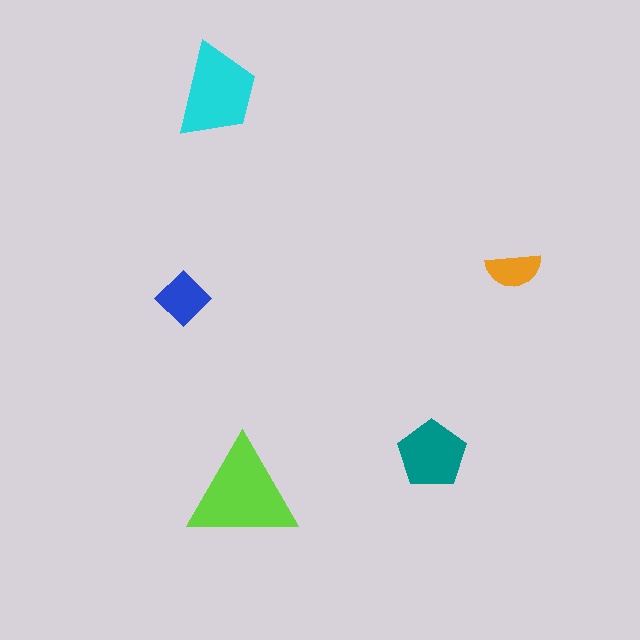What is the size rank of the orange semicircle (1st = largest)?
5th.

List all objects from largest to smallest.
The lime triangle, the cyan trapezoid, the teal pentagon, the blue diamond, the orange semicircle.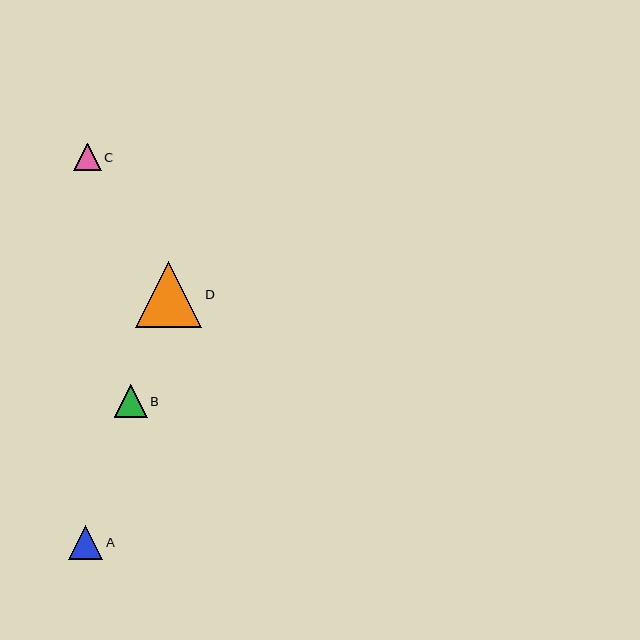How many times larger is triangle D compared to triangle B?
Triangle D is approximately 2.0 times the size of triangle B.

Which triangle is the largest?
Triangle D is the largest with a size of approximately 66 pixels.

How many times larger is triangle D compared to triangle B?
Triangle D is approximately 2.0 times the size of triangle B.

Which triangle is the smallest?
Triangle C is the smallest with a size of approximately 28 pixels.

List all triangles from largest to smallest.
From largest to smallest: D, A, B, C.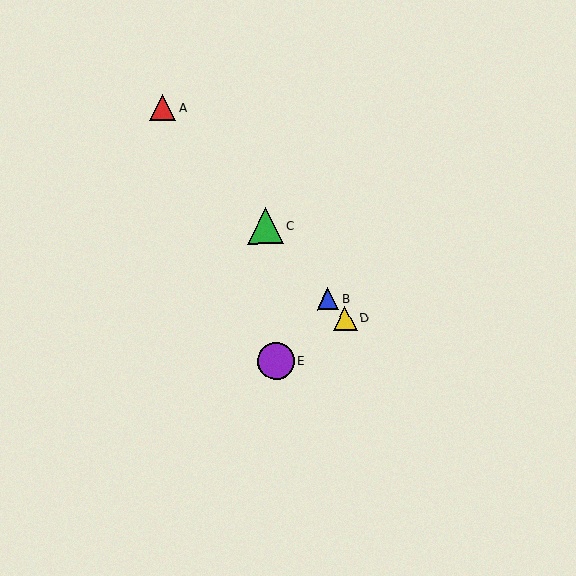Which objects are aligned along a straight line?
Objects A, B, C, D are aligned along a straight line.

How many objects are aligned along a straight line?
4 objects (A, B, C, D) are aligned along a straight line.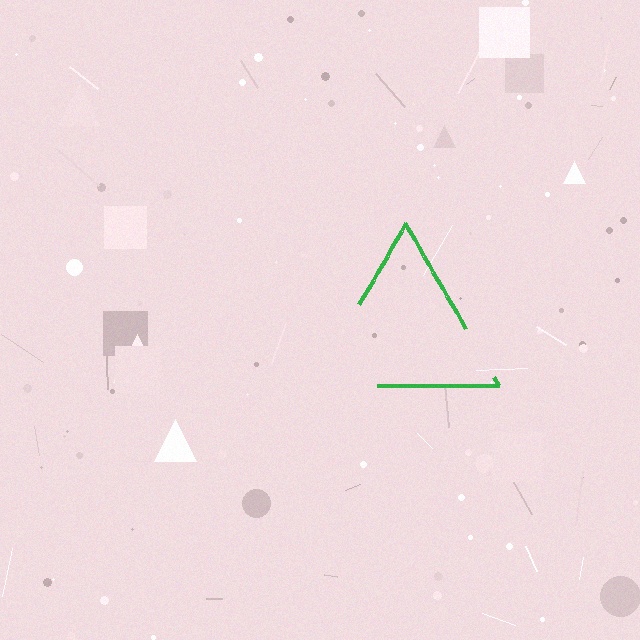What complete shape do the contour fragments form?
The contour fragments form a triangle.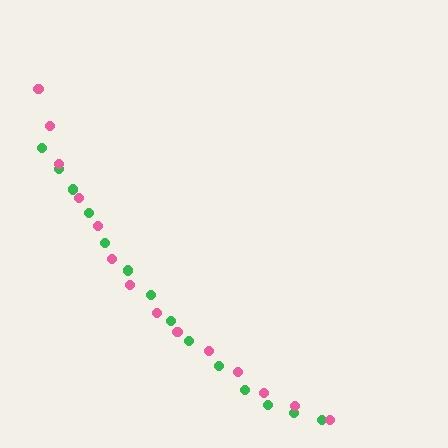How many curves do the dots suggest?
There are 2 distinct paths.